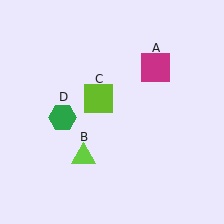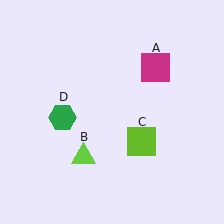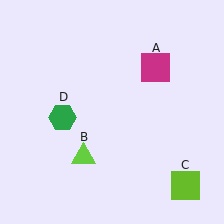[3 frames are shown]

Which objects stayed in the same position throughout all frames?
Magenta square (object A) and lime triangle (object B) and green hexagon (object D) remained stationary.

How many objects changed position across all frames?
1 object changed position: lime square (object C).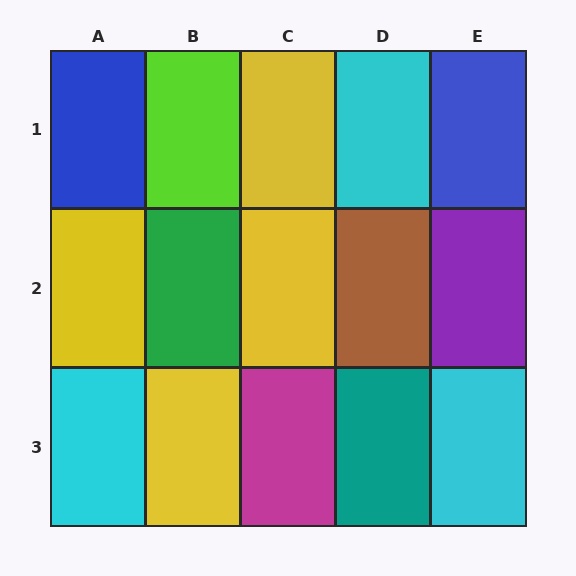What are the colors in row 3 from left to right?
Cyan, yellow, magenta, teal, cyan.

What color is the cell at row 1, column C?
Yellow.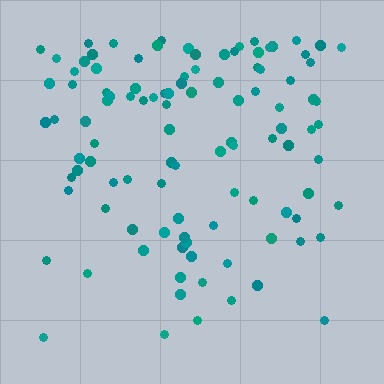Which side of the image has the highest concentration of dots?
The top.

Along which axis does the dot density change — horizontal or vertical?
Vertical.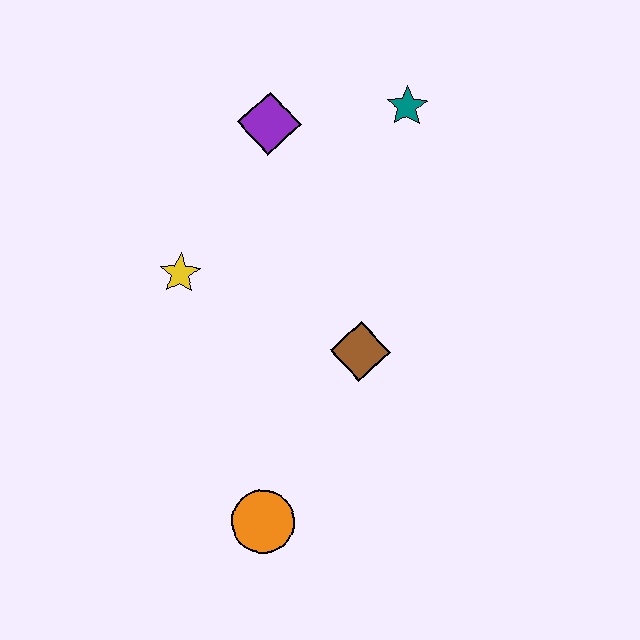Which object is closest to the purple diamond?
The teal star is closest to the purple diamond.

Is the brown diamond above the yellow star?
No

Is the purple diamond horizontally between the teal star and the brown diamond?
No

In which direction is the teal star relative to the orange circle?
The teal star is above the orange circle.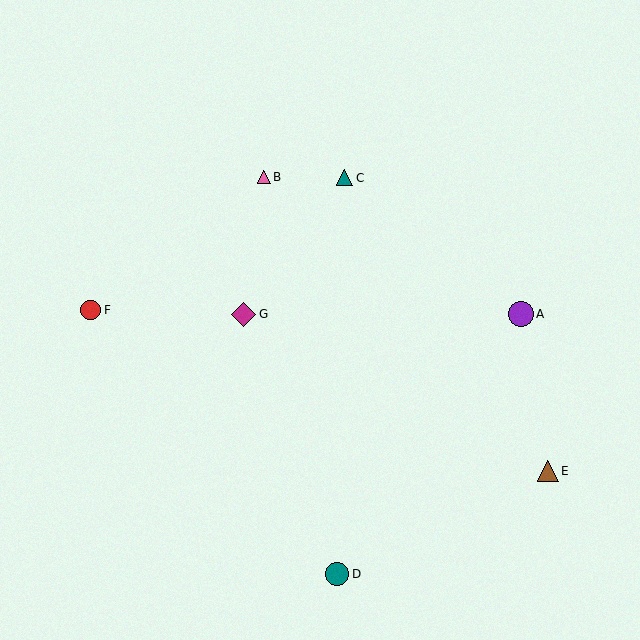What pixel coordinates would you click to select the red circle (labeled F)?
Click at (91, 310) to select the red circle F.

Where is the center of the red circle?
The center of the red circle is at (91, 310).